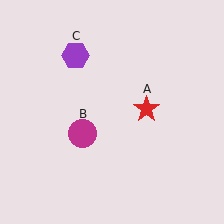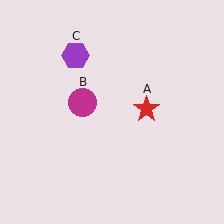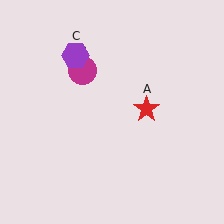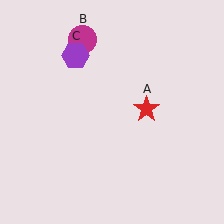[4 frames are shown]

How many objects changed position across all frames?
1 object changed position: magenta circle (object B).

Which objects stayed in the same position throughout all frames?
Red star (object A) and purple hexagon (object C) remained stationary.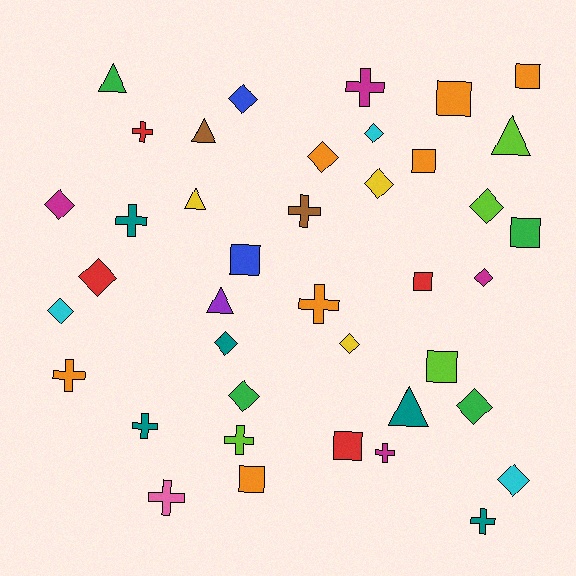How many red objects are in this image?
There are 4 red objects.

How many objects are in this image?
There are 40 objects.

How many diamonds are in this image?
There are 14 diamonds.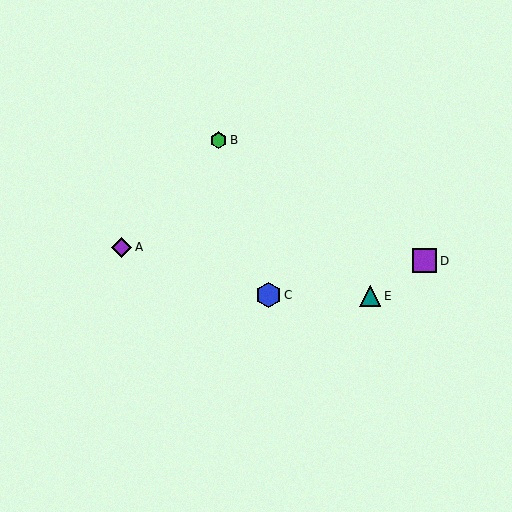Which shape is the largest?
The blue hexagon (labeled C) is the largest.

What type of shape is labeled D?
Shape D is a purple square.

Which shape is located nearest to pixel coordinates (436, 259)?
The purple square (labeled D) at (425, 261) is nearest to that location.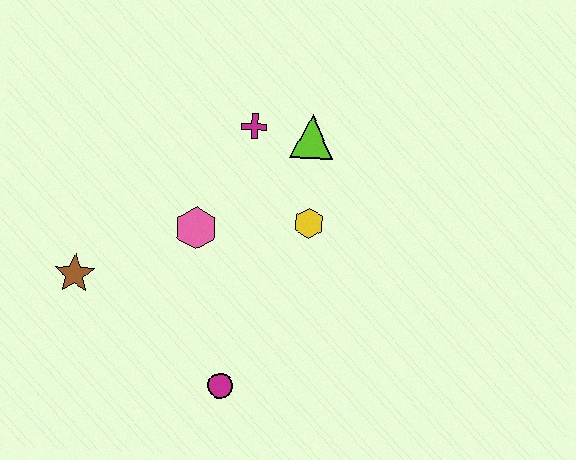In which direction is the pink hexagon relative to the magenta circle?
The pink hexagon is above the magenta circle.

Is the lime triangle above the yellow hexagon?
Yes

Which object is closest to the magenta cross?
The lime triangle is closest to the magenta cross.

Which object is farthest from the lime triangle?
The brown star is farthest from the lime triangle.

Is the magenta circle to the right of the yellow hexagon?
No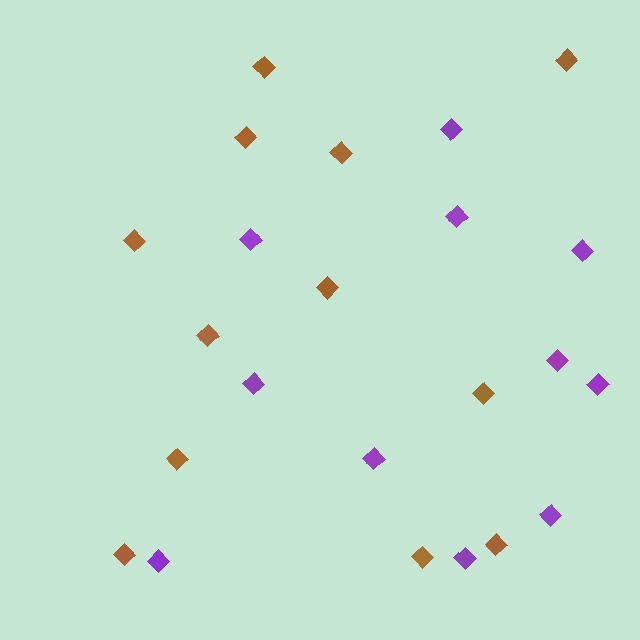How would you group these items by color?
There are 2 groups: one group of brown diamonds (12) and one group of purple diamonds (11).